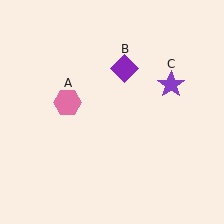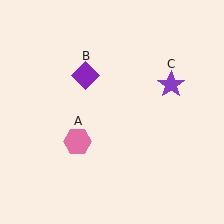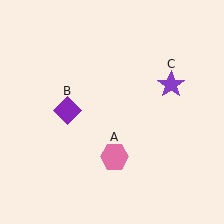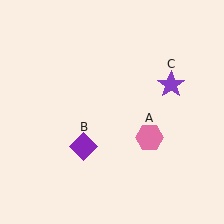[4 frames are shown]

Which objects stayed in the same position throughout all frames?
Purple star (object C) remained stationary.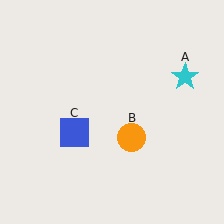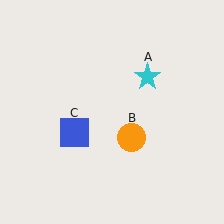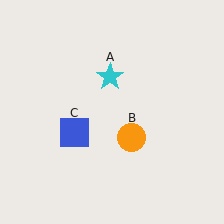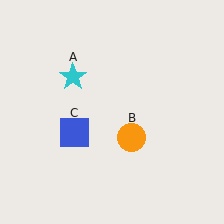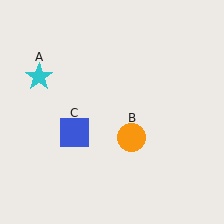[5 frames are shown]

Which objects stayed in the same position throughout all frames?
Orange circle (object B) and blue square (object C) remained stationary.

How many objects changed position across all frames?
1 object changed position: cyan star (object A).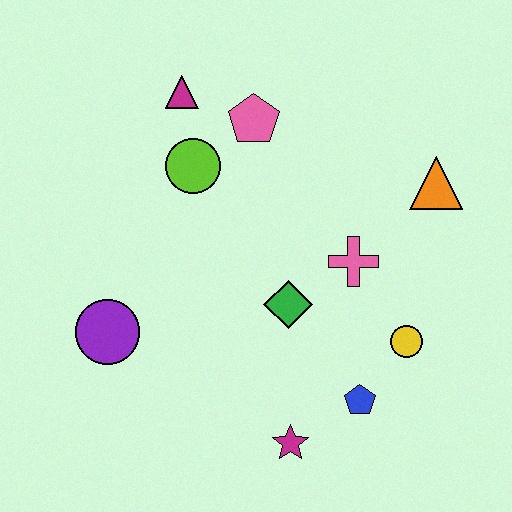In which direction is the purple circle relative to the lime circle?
The purple circle is below the lime circle.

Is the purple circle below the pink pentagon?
Yes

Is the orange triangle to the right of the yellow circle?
Yes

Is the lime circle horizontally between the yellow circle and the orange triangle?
No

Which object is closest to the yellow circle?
The blue pentagon is closest to the yellow circle.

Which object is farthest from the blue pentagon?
The magenta triangle is farthest from the blue pentagon.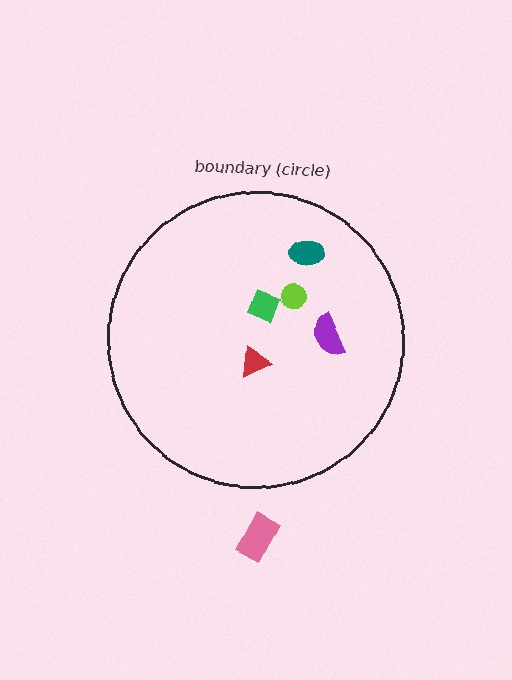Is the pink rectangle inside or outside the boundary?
Outside.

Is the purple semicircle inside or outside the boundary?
Inside.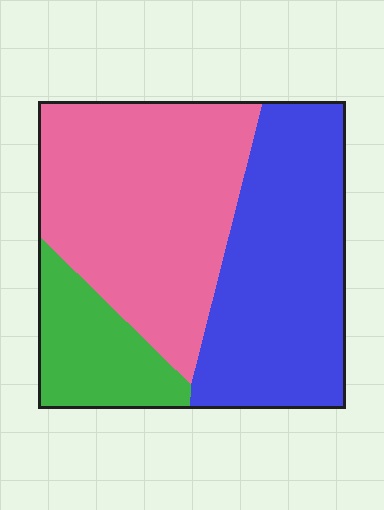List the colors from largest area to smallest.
From largest to smallest: pink, blue, green.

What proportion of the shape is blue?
Blue covers around 40% of the shape.